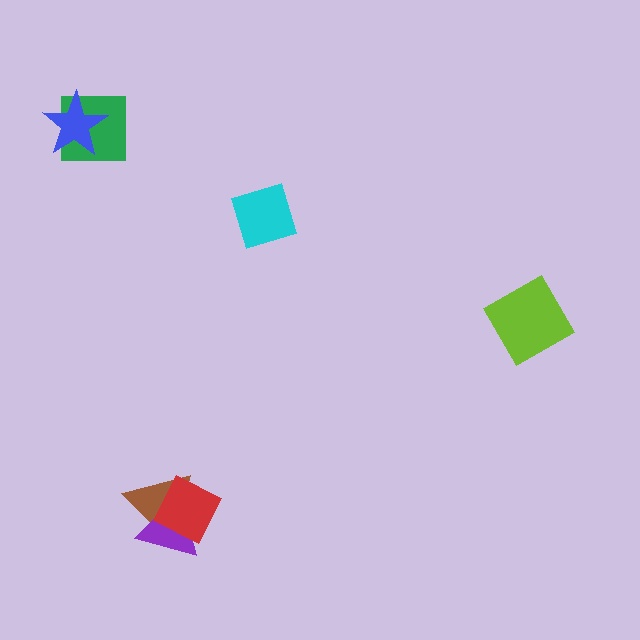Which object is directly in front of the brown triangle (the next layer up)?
The purple triangle is directly in front of the brown triangle.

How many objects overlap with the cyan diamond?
0 objects overlap with the cyan diamond.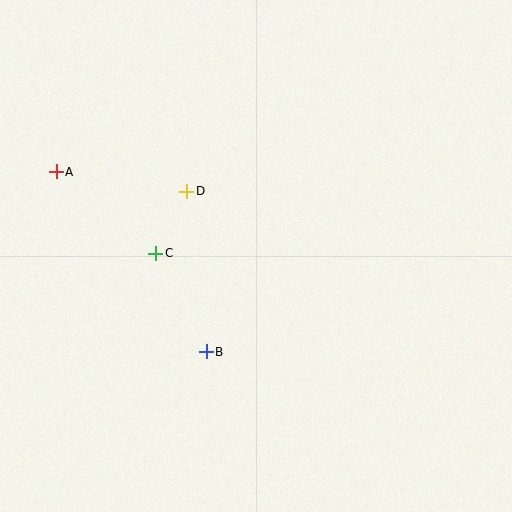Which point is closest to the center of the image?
Point D at (187, 191) is closest to the center.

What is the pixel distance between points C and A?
The distance between C and A is 128 pixels.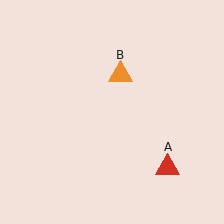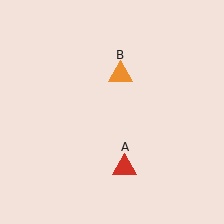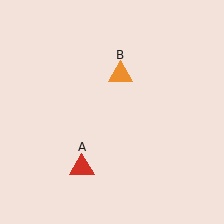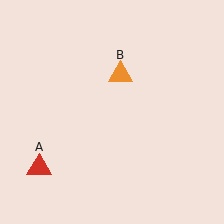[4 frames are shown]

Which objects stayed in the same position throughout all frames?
Orange triangle (object B) remained stationary.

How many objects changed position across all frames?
1 object changed position: red triangle (object A).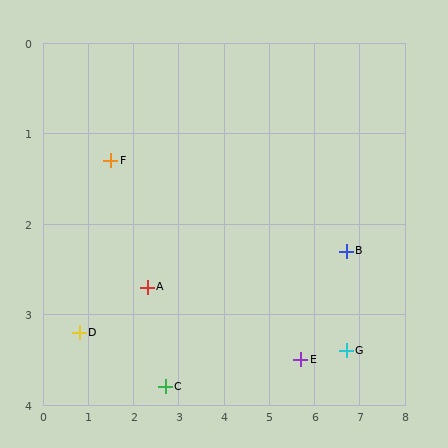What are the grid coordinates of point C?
Point C is at approximately (2.7, 3.8).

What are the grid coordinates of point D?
Point D is at approximately (0.8, 3.2).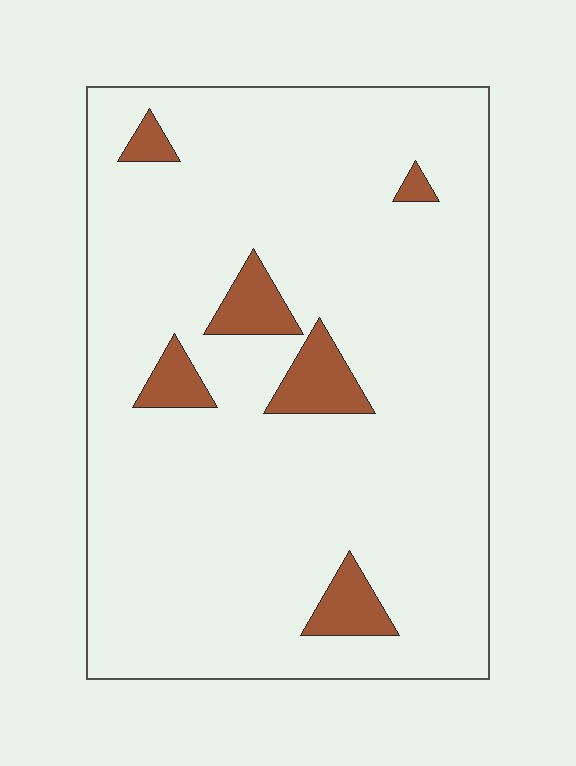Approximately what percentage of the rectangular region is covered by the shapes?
Approximately 10%.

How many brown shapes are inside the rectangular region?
6.